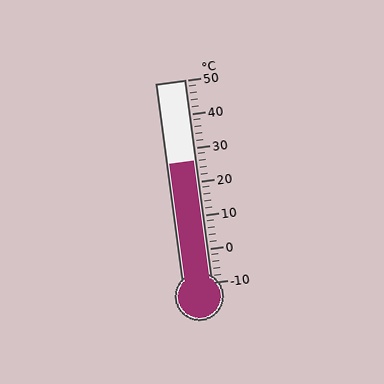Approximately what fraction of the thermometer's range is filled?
The thermometer is filled to approximately 60% of its range.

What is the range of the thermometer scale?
The thermometer scale ranges from -10°C to 50°C.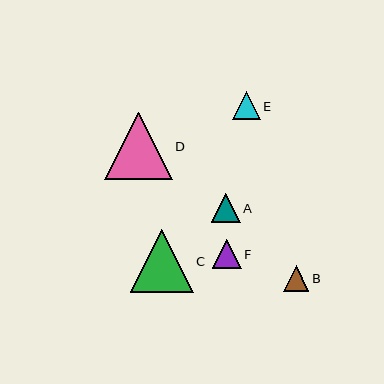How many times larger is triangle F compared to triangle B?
Triangle F is approximately 1.1 times the size of triangle B.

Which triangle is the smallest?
Triangle B is the smallest with a size of approximately 26 pixels.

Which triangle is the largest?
Triangle D is the largest with a size of approximately 68 pixels.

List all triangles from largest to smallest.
From largest to smallest: D, C, A, F, E, B.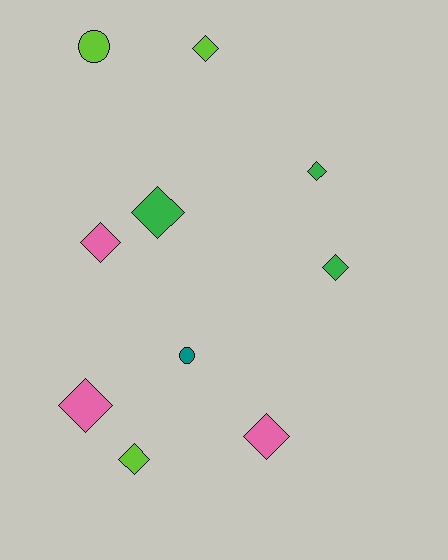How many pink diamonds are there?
There are 3 pink diamonds.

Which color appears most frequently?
Pink, with 3 objects.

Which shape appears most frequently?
Diamond, with 8 objects.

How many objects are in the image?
There are 10 objects.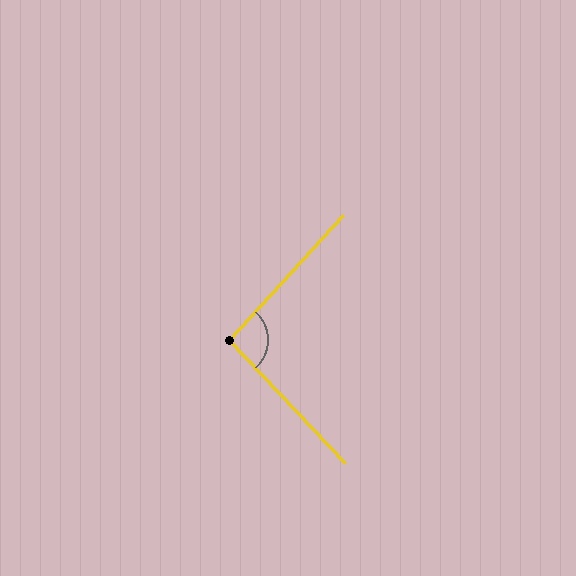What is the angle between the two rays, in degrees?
Approximately 94 degrees.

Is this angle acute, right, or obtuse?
It is approximately a right angle.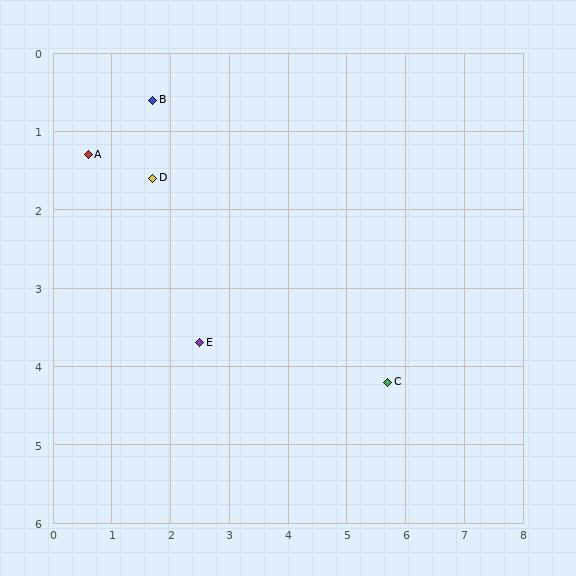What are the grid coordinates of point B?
Point B is at approximately (1.7, 0.6).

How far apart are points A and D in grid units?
Points A and D are about 1.1 grid units apart.